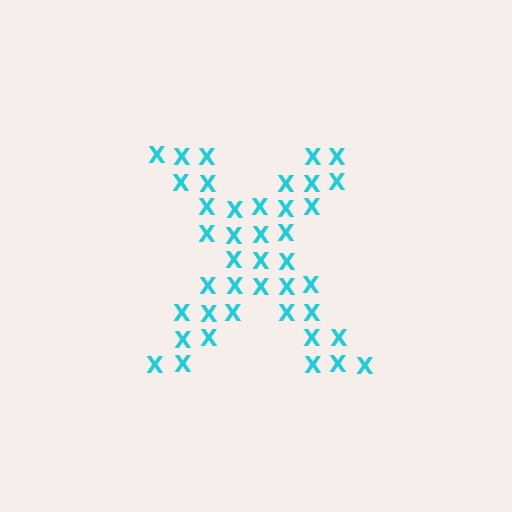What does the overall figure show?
The overall figure shows the letter X.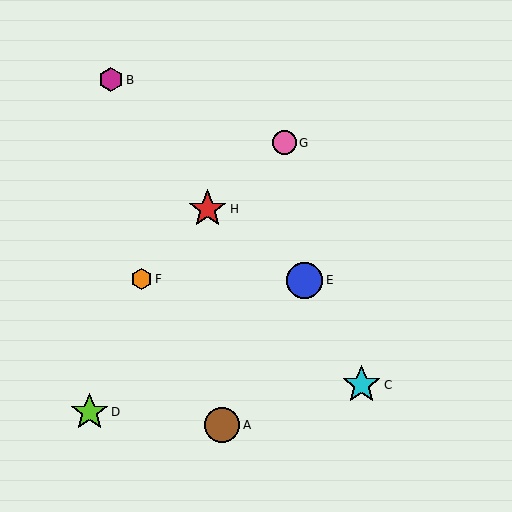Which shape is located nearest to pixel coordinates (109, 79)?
The magenta hexagon (labeled B) at (111, 80) is nearest to that location.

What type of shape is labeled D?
Shape D is a lime star.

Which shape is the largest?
The cyan star (labeled C) is the largest.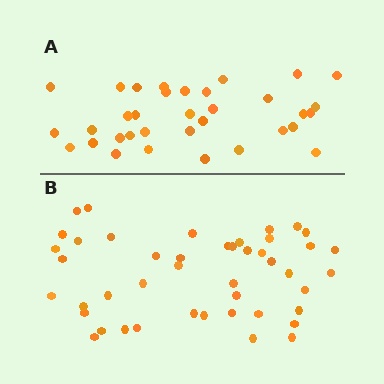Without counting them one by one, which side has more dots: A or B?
Region B (the bottom region) has more dots.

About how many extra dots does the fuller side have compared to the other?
Region B has roughly 12 or so more dots than region A.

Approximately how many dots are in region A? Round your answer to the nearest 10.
About 30 dots. (The exact count is 34, which rounds to 30.)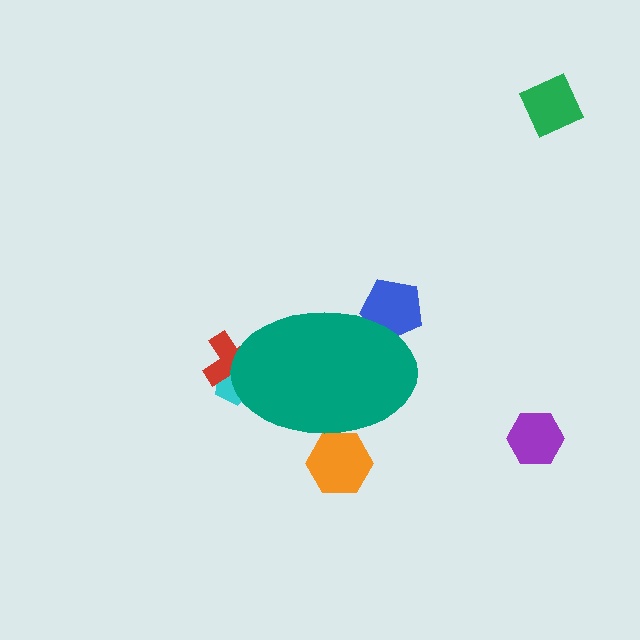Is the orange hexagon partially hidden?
Yes, the orange hexagon is partially hidden behind the teal ellipse.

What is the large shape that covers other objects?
A teal ellipse.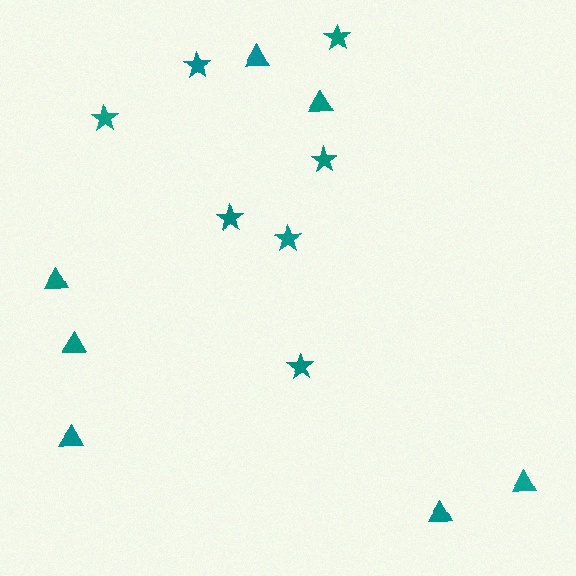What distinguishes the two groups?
There are 2 groups: one group of triangles (7) and one group of stars (7).